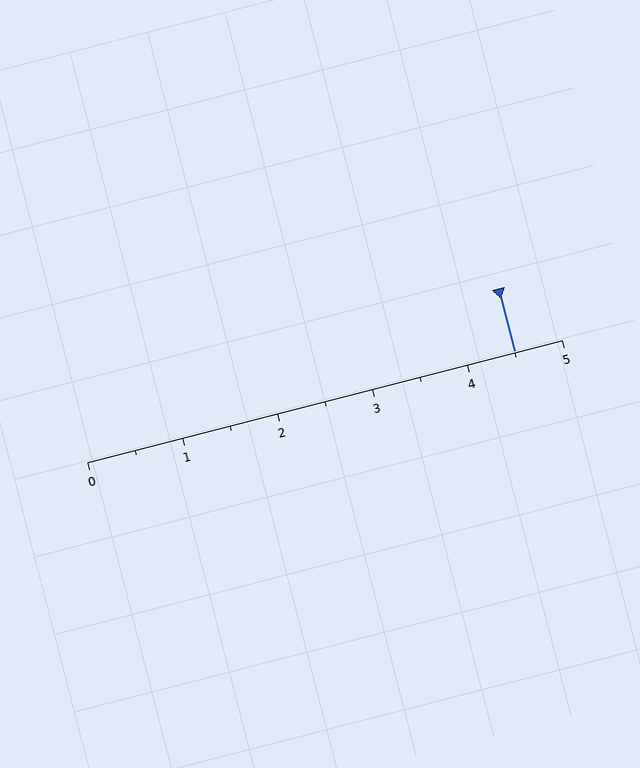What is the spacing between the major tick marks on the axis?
The major ticks are spaced 1 apart.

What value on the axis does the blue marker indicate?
The marker indicates approximately 4.5.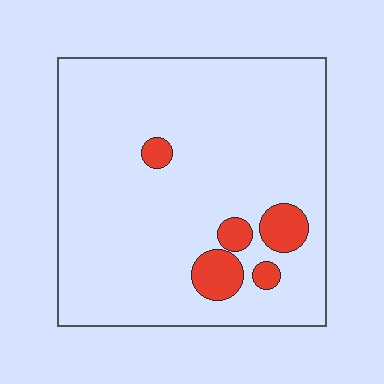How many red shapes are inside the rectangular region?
5.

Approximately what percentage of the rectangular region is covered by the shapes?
Approximately 10%.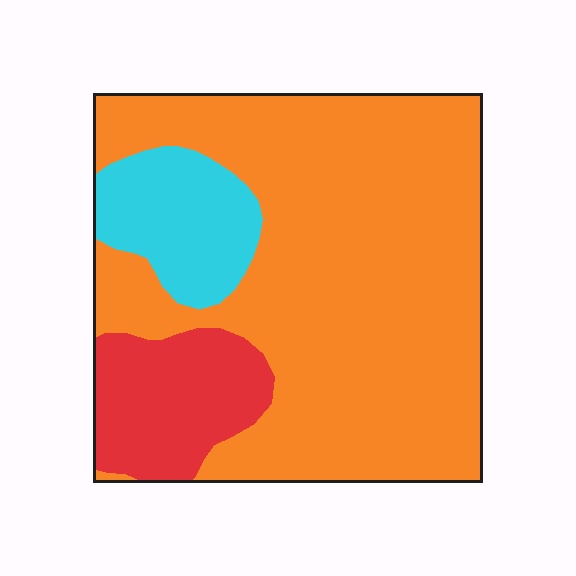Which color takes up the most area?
Orange, at roughly 75%.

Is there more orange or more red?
Orange.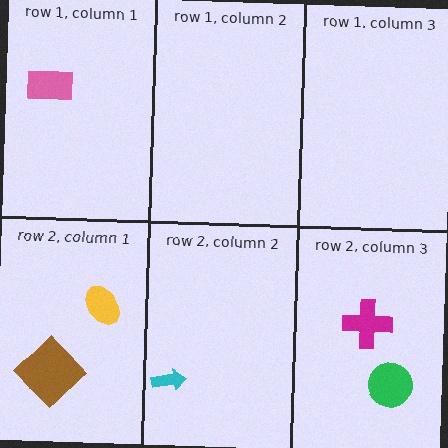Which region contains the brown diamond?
The row 2, column 1 region.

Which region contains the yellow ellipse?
The row 2, column 1 region.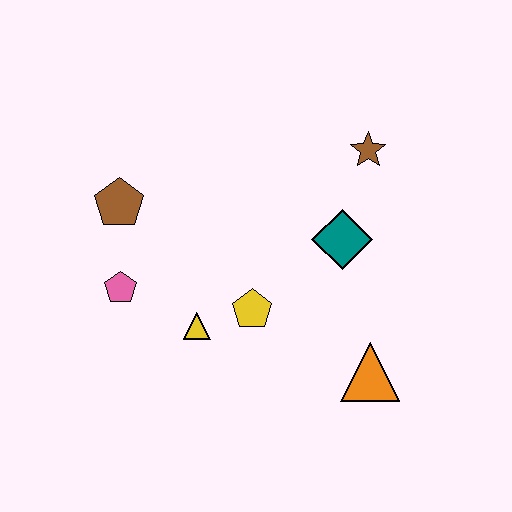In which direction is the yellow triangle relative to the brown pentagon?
The yellow triangle is below the brown pentagon.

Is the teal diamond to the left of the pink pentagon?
No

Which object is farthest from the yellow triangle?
The brown star is farthest from the yellow triangle.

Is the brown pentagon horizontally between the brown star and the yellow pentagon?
No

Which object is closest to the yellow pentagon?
The yellow triangle is closest to the yellow pentagon.